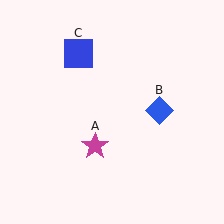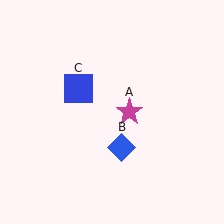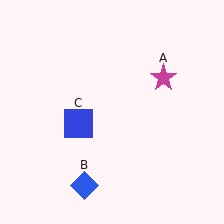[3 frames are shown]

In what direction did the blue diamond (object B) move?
The blue diamond (object B) moved down and to the left.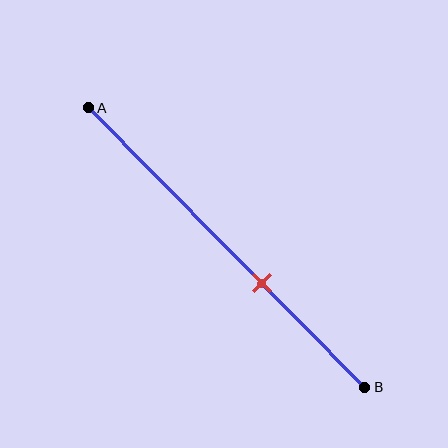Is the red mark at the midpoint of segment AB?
No, the mark is at about 65% from A, not at the 50% midpoint.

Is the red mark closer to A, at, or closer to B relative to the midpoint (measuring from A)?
The red mark is closer to point B than the midpoint of segment AB.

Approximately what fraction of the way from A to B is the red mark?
The red mark is approximately 65% of the way from A to B.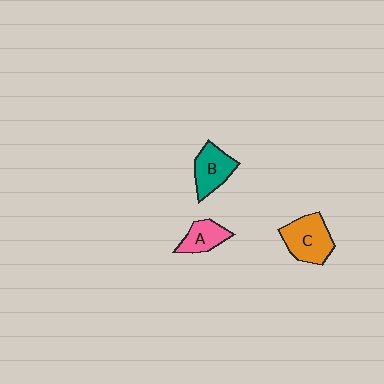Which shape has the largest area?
Shape C (orange).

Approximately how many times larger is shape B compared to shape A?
Approximately 1.3 times.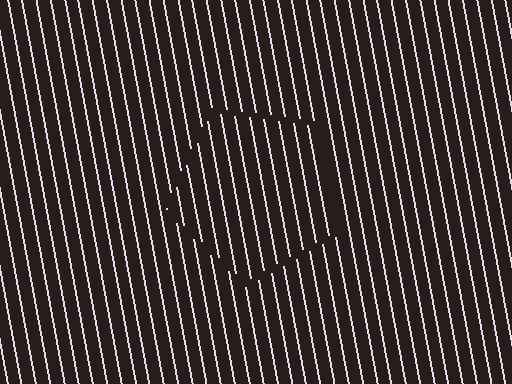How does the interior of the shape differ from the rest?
The interior of the shape contains the same grating, shifted by half a period — the contour is defined by the phase discontinuity where line-ends from the inner and outer gratings abut.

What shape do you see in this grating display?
An illusory pentagon. The interior of the shape contains the same grating, shifted by half a period — the contour is defined by the phase discontinuity where line-ends from the inner and outer gratings abut.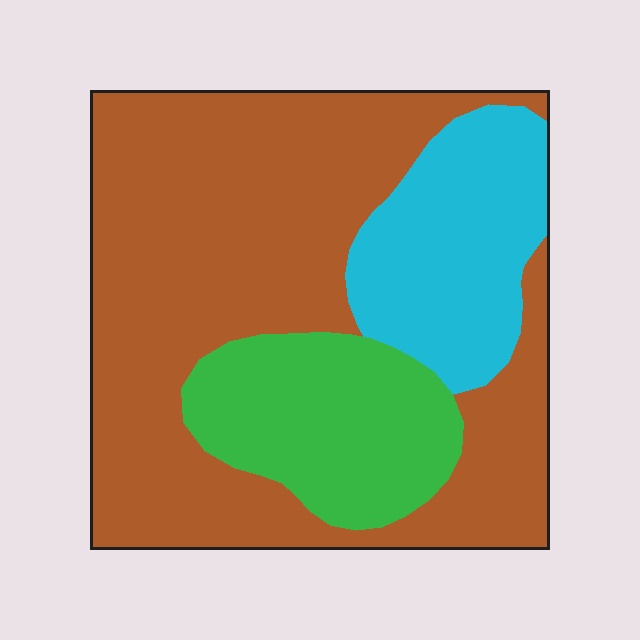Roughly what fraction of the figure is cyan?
Cyan covers roughly 20% of the figure.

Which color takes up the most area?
Brown, at roughly 60%.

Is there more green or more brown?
Brown.